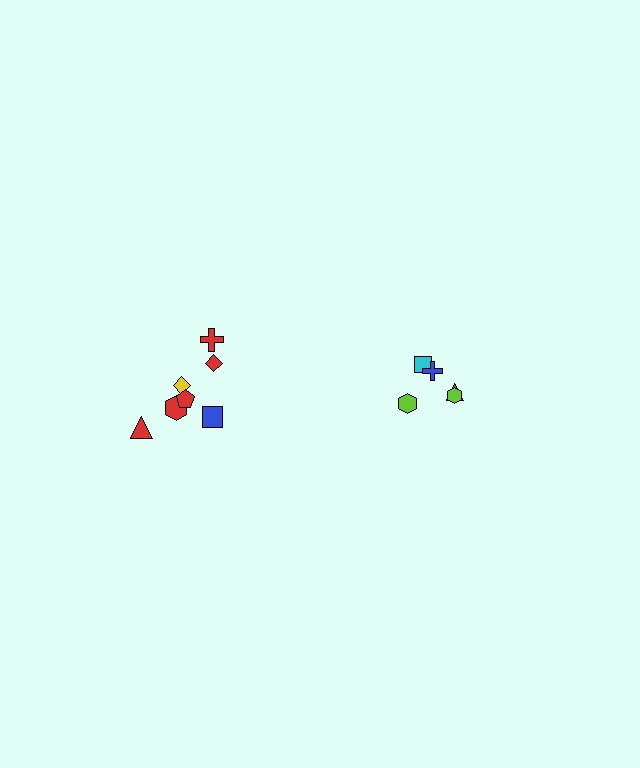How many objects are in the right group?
There are 5 objects.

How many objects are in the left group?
There are 7 objects.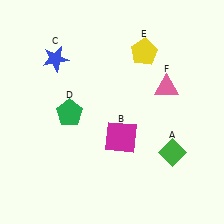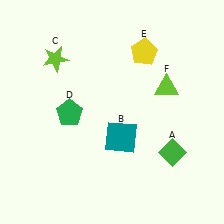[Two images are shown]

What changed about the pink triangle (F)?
In Image 1, F is pink. In Image 2, it changed to lime.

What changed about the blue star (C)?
In Image 1, C is blue. In Image 2, it changed to lime.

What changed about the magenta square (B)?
In Image 1, B is magenta. In Image 2, it changed to teal.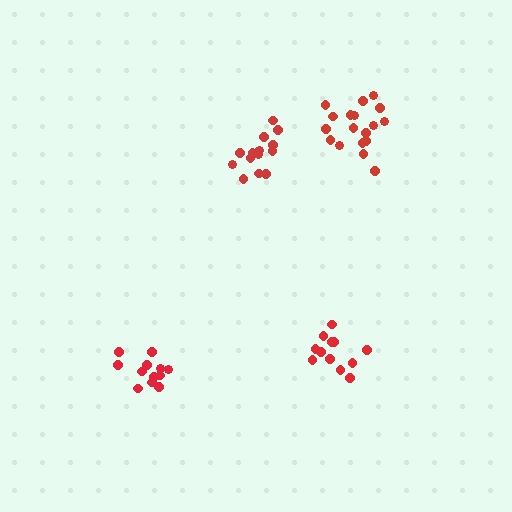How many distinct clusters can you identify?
There are 4 distinct clusters.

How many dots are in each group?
Group 1: 15 dots, Group 2: 12 dots, Group 3: 12 dots, Group 4: 18 dots (57 total).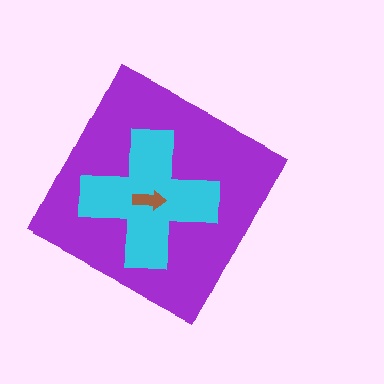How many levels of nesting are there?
3.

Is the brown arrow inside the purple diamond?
Yes.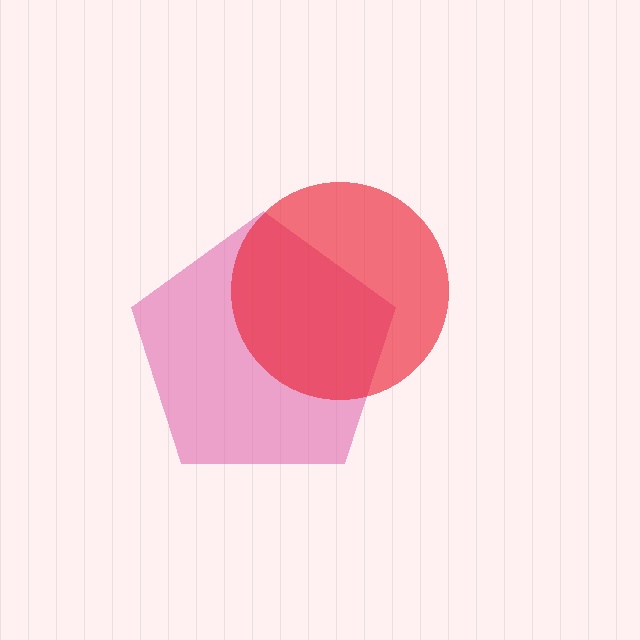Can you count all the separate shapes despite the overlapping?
Yes, there are 2 separate shapes.